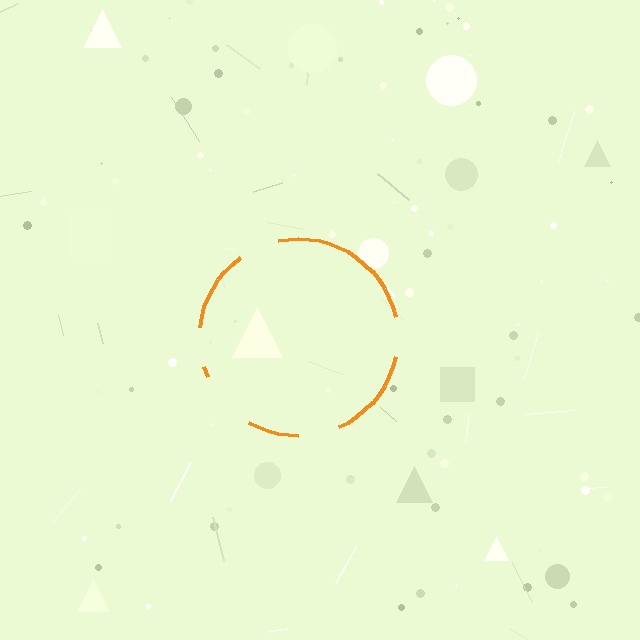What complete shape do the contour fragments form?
The contour fragments form a circle.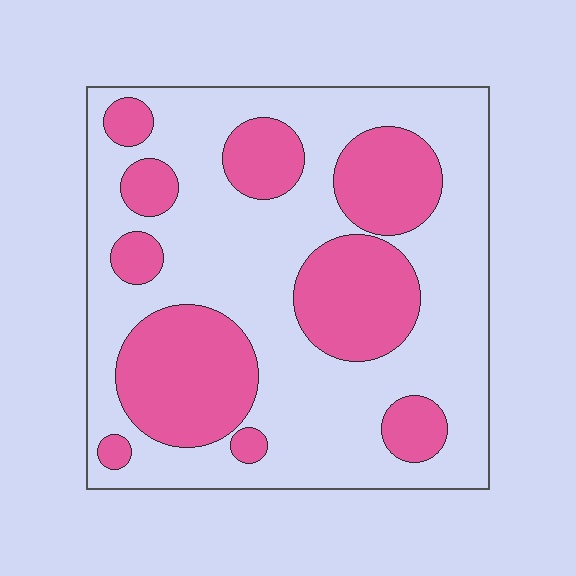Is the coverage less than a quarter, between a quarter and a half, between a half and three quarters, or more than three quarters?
Between a quarter and a half.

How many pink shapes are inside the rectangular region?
10.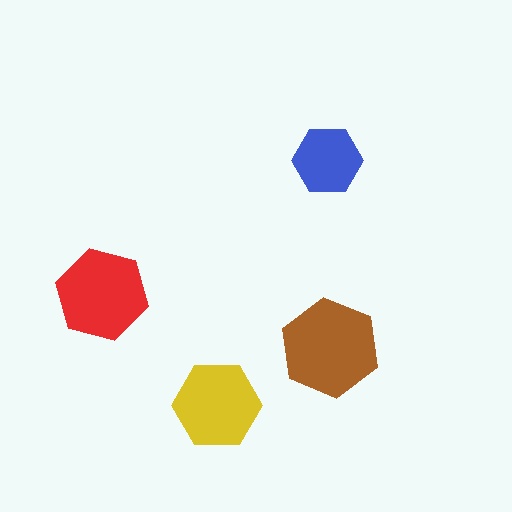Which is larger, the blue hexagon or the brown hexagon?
The brown one.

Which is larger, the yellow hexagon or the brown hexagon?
The brown one.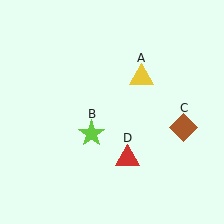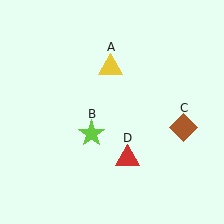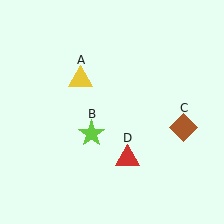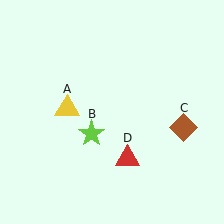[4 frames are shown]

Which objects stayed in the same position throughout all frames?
Lime star (object B) and brown diamond (object C) and red triangle (object D) remained stationary.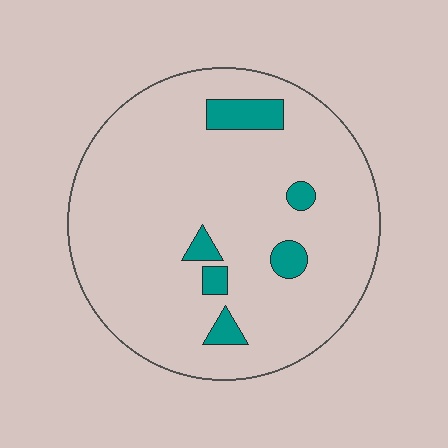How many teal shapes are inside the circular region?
6.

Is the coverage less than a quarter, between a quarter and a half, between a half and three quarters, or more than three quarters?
Less than a quarter.